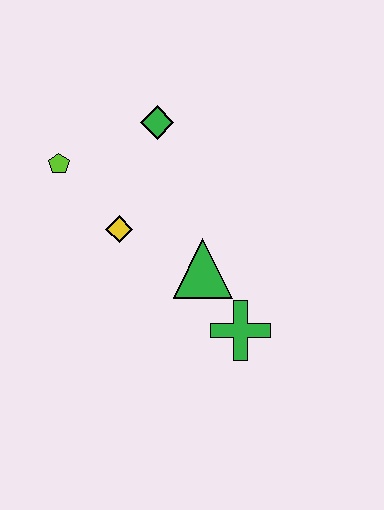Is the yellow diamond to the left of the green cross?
Yes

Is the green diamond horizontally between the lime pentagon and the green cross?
Yes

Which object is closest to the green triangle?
The green cross is closest to the green triangle.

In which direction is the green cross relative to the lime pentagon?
The green cross is to the right of the lime pentagon.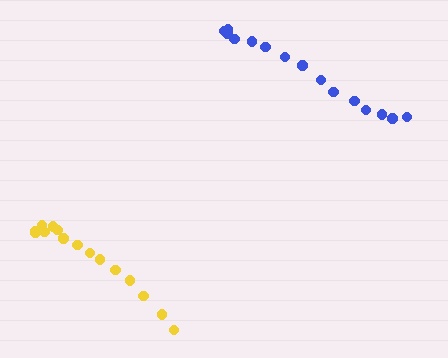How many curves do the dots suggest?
There are 2 distinct paths.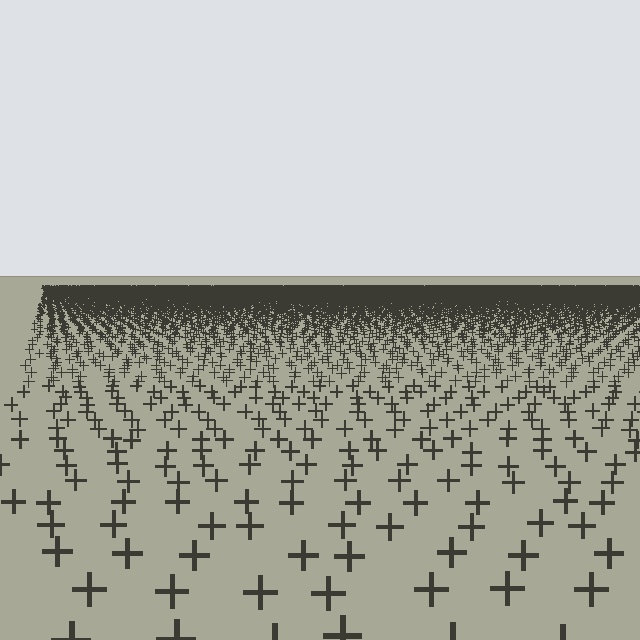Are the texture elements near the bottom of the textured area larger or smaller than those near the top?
Larger. Near the bottom, elements are closer to the viewer and appear at a bigger on-screen size.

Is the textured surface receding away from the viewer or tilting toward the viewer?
The surface is receding away from the viewer. Texture elements get smaller and denser toward the top.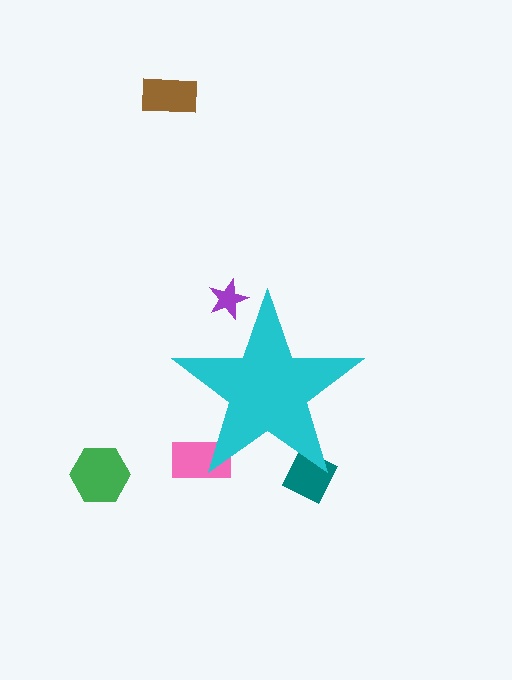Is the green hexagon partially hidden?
No, the green hexagon is fully visible.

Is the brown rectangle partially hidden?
No, the brown rectangle is fully visible.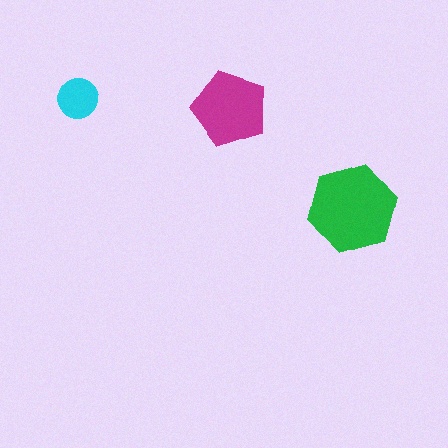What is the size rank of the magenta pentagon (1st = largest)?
2nd.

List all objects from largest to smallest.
The green hexagon, the magenta pentagon, the cyan circle.